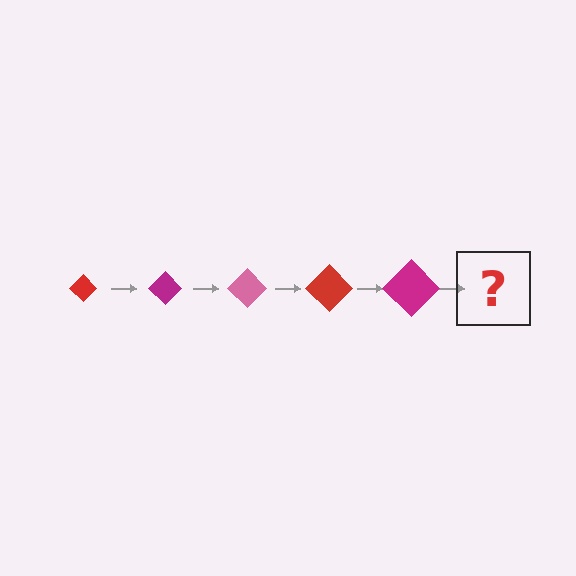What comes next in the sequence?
The next element should be a pink diamond, larger than the previous one.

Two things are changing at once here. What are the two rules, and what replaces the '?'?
The two rules are that the diamond grows larger each step and the color cycles through red, magenta, and pink. The '?' should be a pink diamond, larger than the previous one.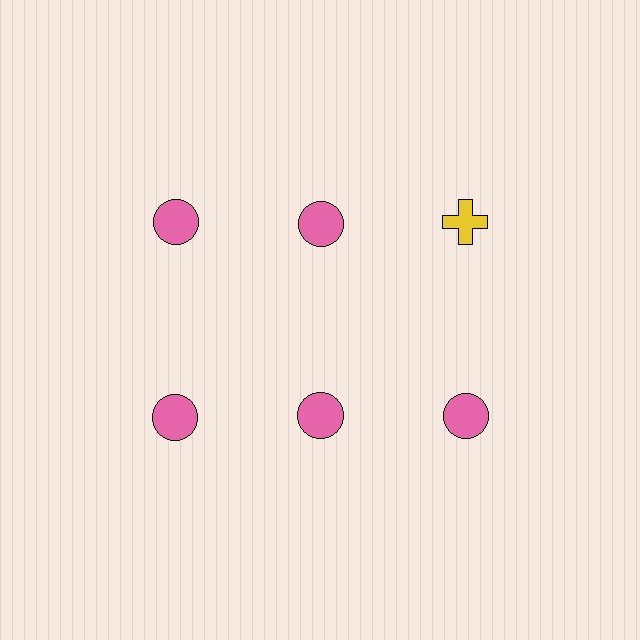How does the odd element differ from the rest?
It differs in both color (yellow instead of pink) and shape (cross instead of circle).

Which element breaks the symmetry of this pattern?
The yellow cross in the top row, center column breaks the symmetry. All other shapes are pink circles.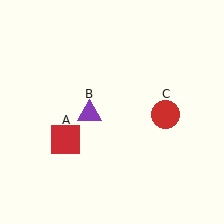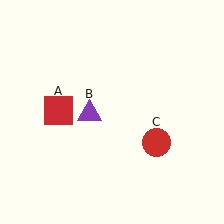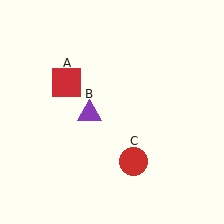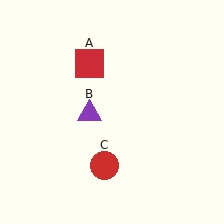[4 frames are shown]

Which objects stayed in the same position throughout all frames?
Purple triangle (object B) remained stationary.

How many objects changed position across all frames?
2 objects changed position: red square (object A), red circle (object C).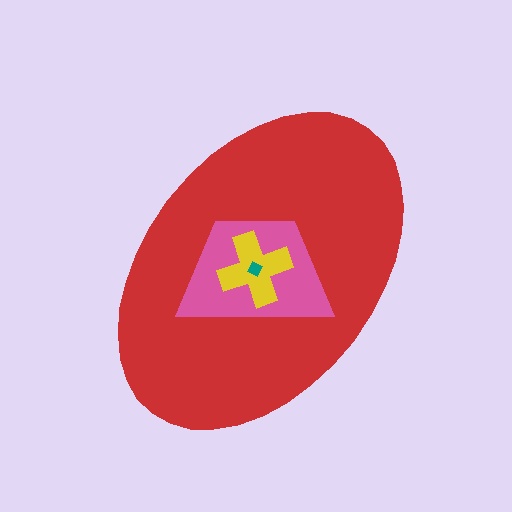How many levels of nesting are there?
4.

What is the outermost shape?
The red ellipse.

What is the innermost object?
The teal diamond.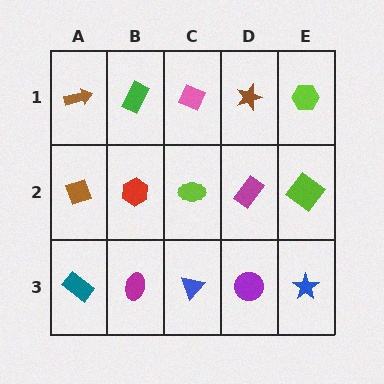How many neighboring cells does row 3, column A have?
2.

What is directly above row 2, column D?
A brown star.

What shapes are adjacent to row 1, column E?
A lime diamond (row 2, column E), a brown star (row 1, column D).